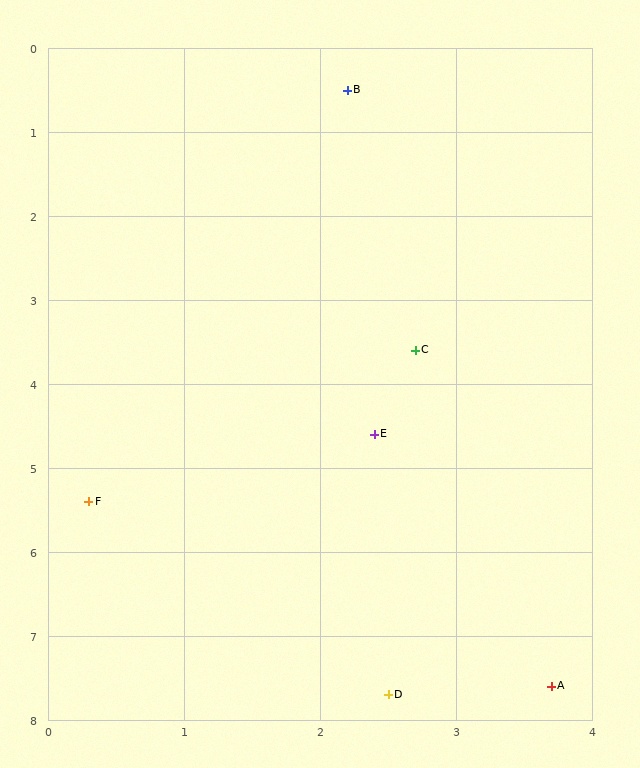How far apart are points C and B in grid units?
Points C and B are about 3.1 grid units apart.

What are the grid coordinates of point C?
Point C is at approximately (2.7, 3.6).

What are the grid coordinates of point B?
Point B is at approximately (2.2, 0.5).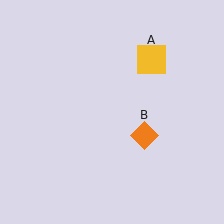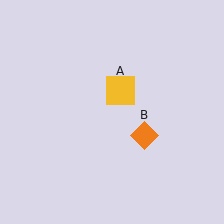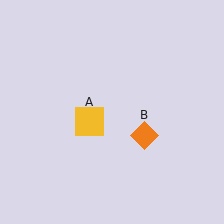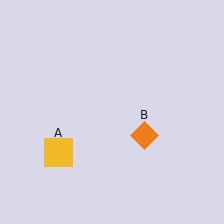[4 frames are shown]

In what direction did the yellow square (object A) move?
The yellow square (object A) moved down and to the left.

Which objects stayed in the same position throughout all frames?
Orange diamond (object B) remained stationary.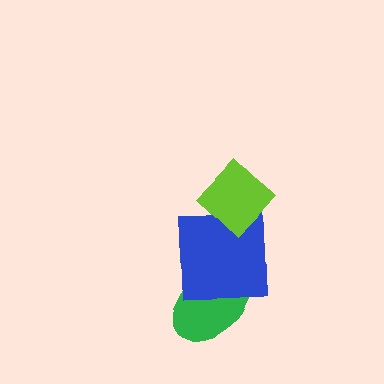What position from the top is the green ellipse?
The green ellipse is 3rd from the top.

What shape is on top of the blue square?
The lime diamond is on top of the blue square.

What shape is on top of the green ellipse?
The blue square is on top of the green ellipse.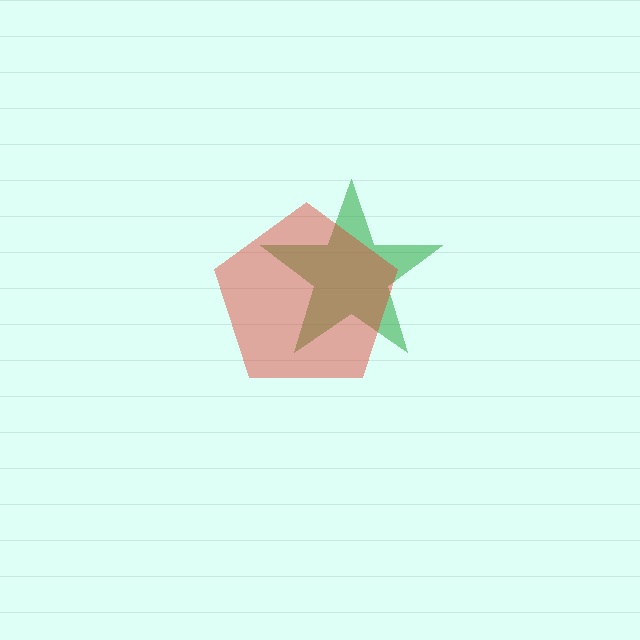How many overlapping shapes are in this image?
There are 2 overlapping shapes in the image.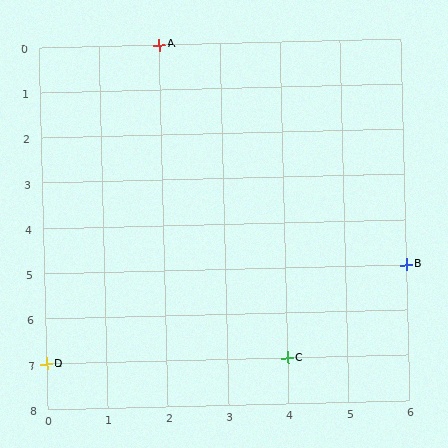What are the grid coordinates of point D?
Point D is at grid coordinates (0, 7).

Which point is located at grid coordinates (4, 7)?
Point C is at (4, 7).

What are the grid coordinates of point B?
Point B is at grid coordinates (6, 5).